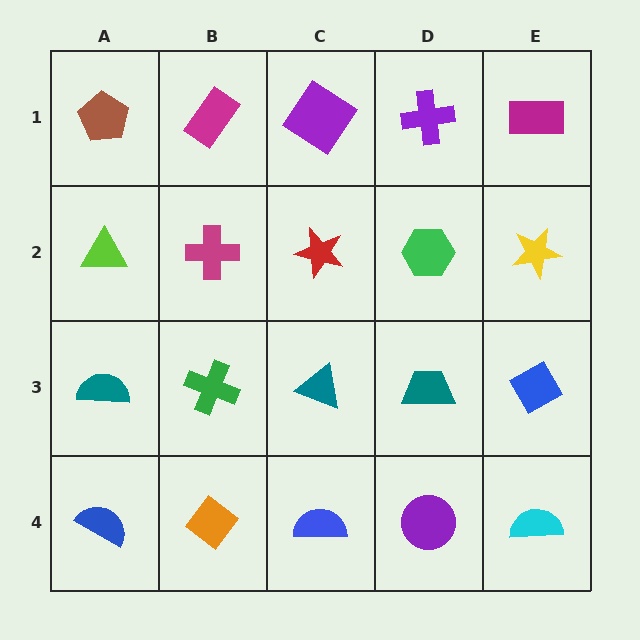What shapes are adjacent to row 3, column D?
A green hexagon (row 2, column D), a purple circle (row 4, column D), a teal triangle (row 3, column C), a blue diamond (row 3, column E).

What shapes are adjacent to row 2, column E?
A magenta rectangle (row 1, column E), a blue diamond (row 3, column E), a green hexagon (row 2, column D).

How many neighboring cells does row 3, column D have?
4.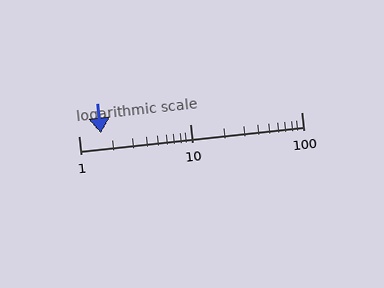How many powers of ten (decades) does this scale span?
The scale spans 2 decades, from 1 to 100.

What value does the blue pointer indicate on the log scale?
The pointer indicates approximately 1.6.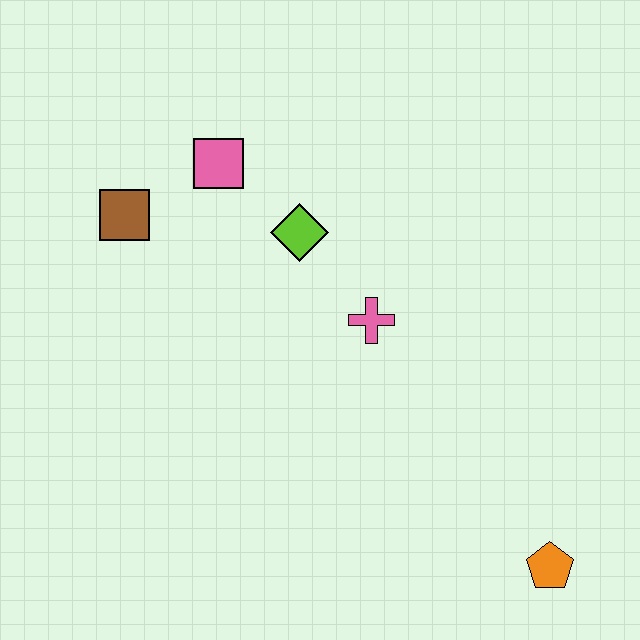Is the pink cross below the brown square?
Yes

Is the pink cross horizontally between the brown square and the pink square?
No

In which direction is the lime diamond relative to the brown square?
The lime diamond is to the right of the brown square.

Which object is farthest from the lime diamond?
The orange pentagon is farthest from the lime diamond.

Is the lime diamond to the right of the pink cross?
No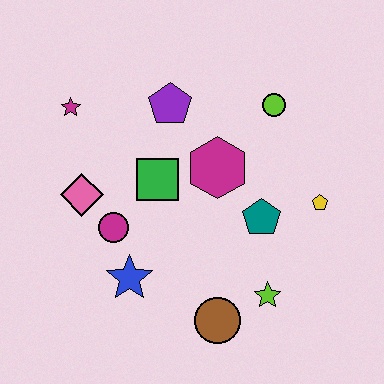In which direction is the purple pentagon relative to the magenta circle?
The purple pentagon is above the magenta circle.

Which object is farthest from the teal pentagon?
The magenta star is farthest from the teal pentagon.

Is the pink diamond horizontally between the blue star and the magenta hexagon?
No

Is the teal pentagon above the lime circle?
No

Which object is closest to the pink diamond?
The magenta circle is closest to the pink diamond.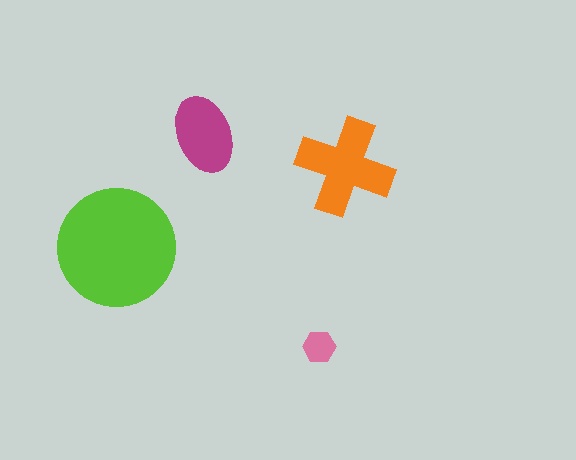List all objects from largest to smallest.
The lime circle, the orange cross, the magenta ellipse, the pink hexagon.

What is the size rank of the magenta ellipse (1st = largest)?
3rd.